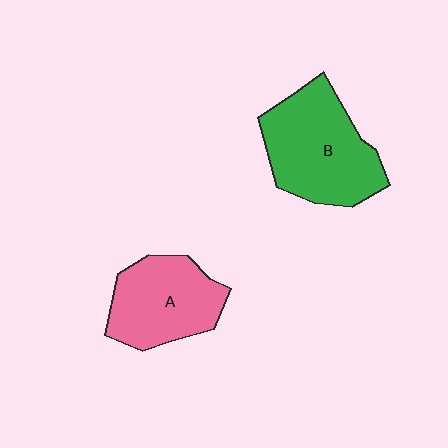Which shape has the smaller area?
Shape A (pink).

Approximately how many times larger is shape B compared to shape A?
Approximately 1.3 times.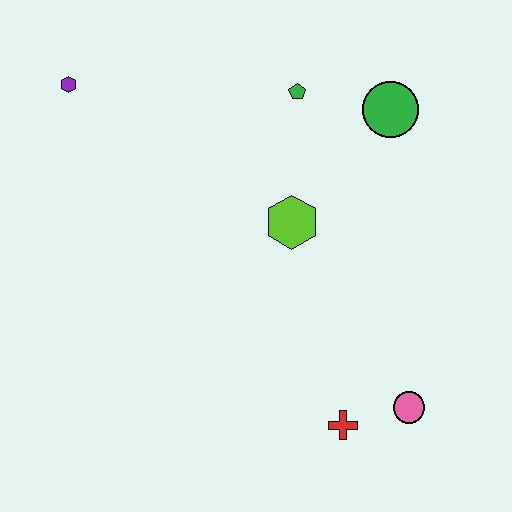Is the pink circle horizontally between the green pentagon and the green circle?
No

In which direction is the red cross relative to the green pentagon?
The red cross is below the green pentagon.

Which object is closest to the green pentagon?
The green circle is closest to the green pentagon.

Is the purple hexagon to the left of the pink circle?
Yes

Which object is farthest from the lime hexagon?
The purple hexagon is farthest from the lime hexagon.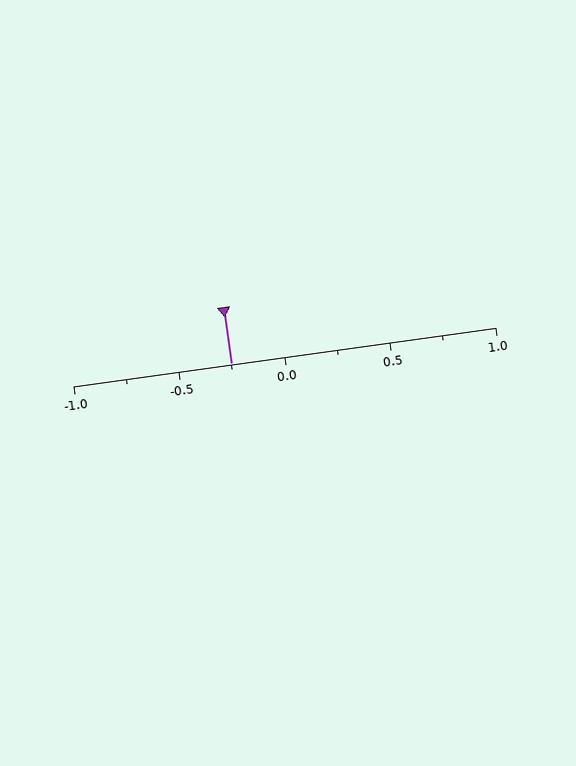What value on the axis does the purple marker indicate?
The marker indicates approximately -0.25.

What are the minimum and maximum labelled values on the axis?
The axis runs from -1.0 to 1.0.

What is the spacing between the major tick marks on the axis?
The major ticks are spaced 0.5 apart.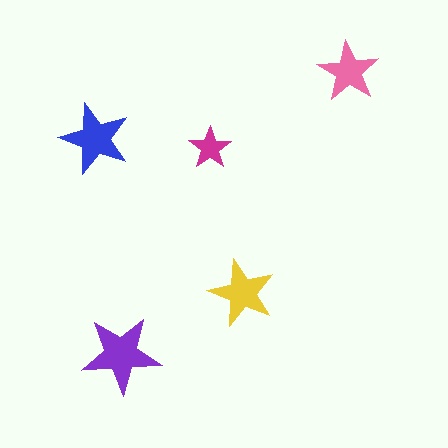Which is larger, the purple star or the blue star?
The purple one.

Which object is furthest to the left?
The blue star is leftmost.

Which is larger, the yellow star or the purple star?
The purple one.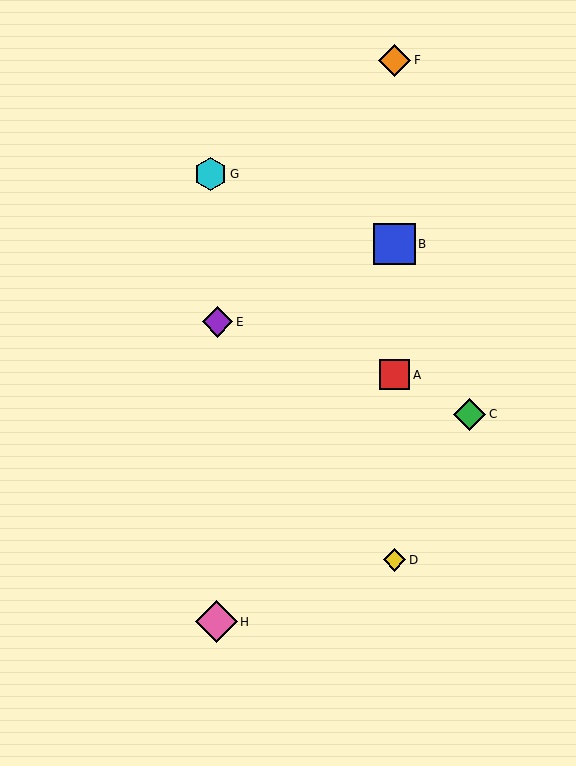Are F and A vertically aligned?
Yes, both are at x≈395.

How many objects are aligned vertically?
4 objects (A, B, D, F) are aligned vertically.